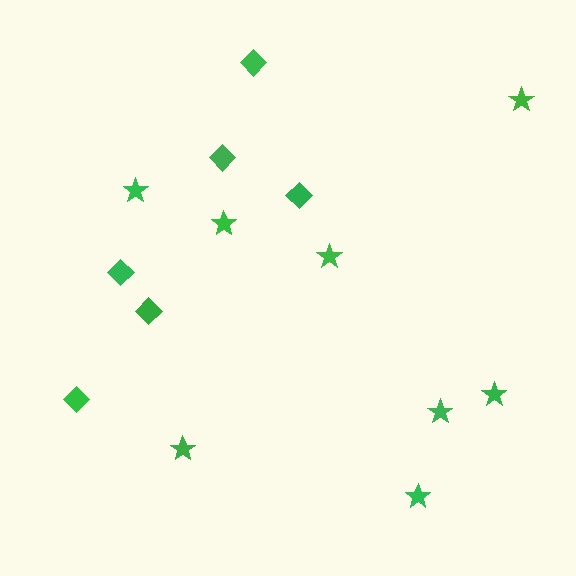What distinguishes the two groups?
There are 2 groups: one group of diamonds (6) and one group of stars (8).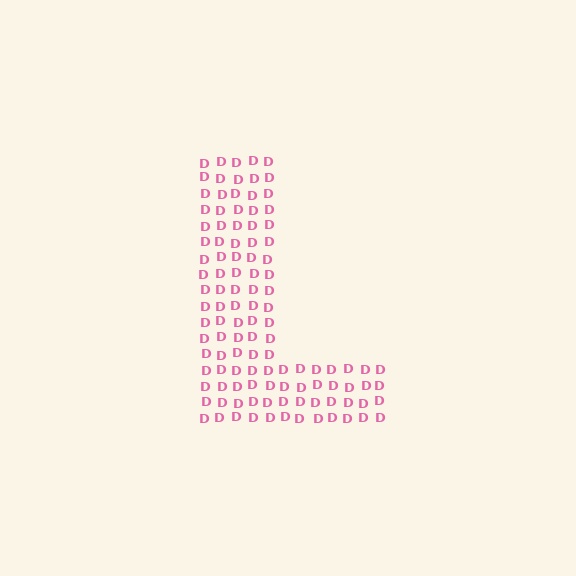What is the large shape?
The large shape is the letter L.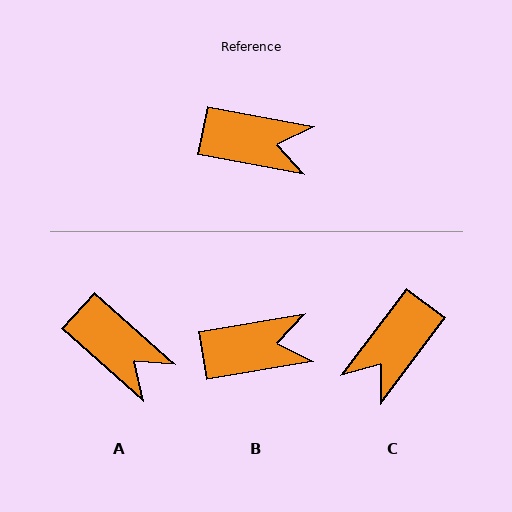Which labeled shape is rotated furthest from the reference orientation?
C, about 116 degrees away.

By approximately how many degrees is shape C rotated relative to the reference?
Approximately 116 degrees clockwise.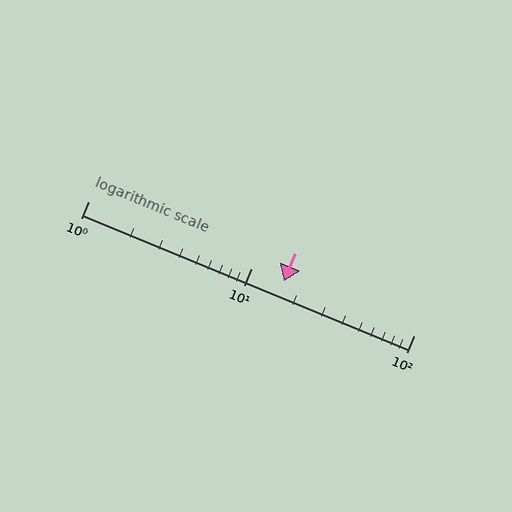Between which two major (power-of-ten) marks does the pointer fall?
The pointer is between 10 and 100.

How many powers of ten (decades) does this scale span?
The scale spans 2 decades, from 1 to 100.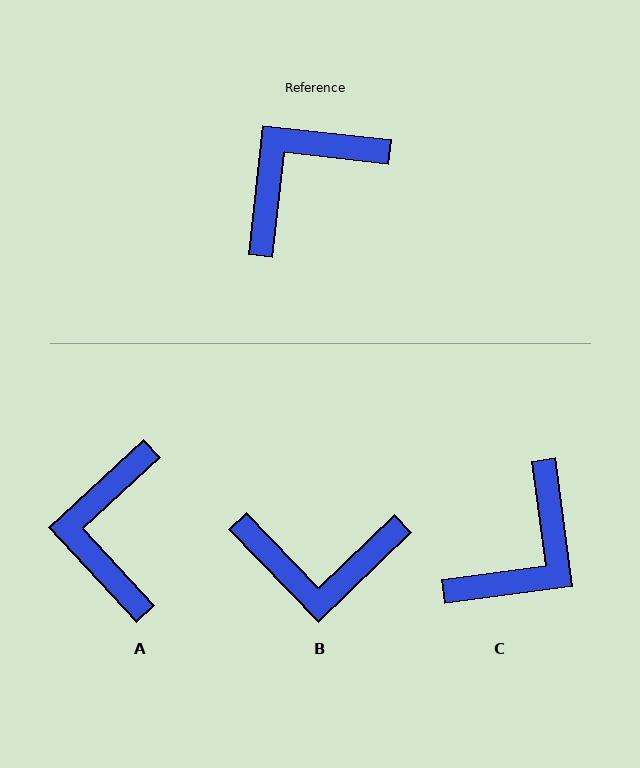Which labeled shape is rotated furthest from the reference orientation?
C, about 166 degrees away.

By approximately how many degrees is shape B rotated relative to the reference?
Approximately 140 degrees counter-clockwise.